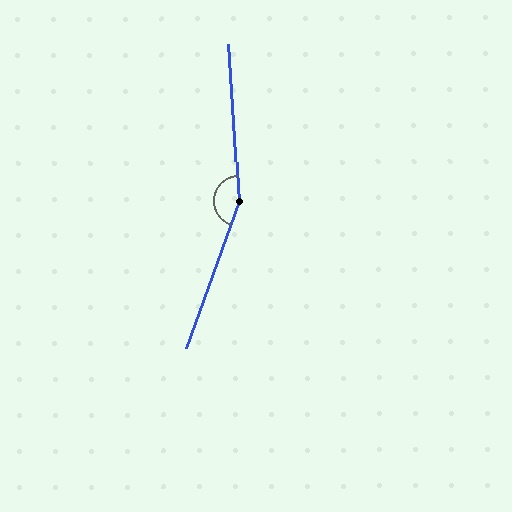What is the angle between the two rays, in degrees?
Approximately 157 degrees.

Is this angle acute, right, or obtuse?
It is obtuse.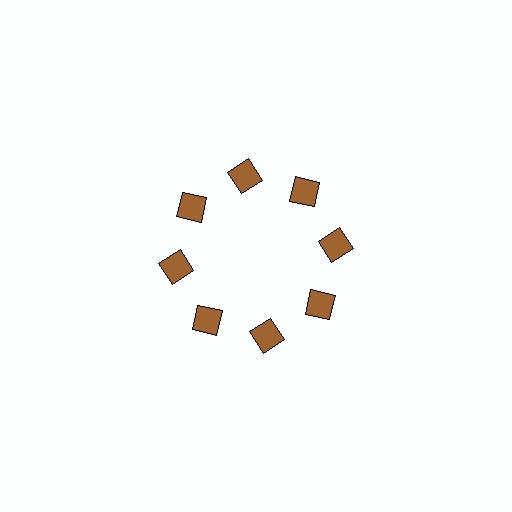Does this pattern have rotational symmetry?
Yes, this pattern has 8-fold rotational symmetry. It looks the same after rotating 45 degrees around the center.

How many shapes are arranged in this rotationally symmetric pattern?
There are 8 shapes, arranged in 8 groups of 1.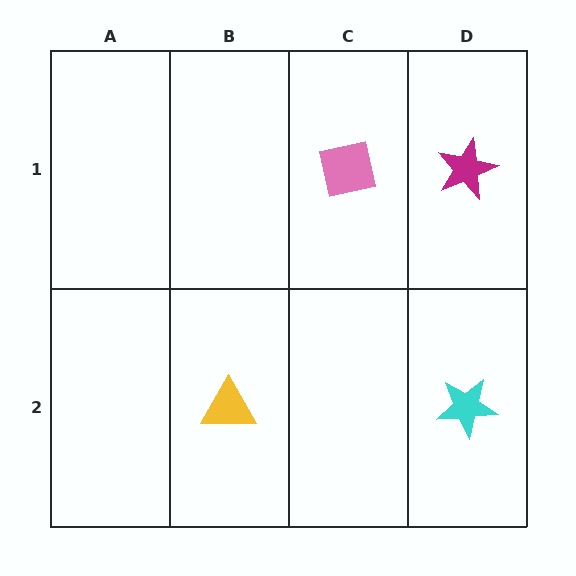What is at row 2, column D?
A cyan star.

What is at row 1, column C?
A pink square.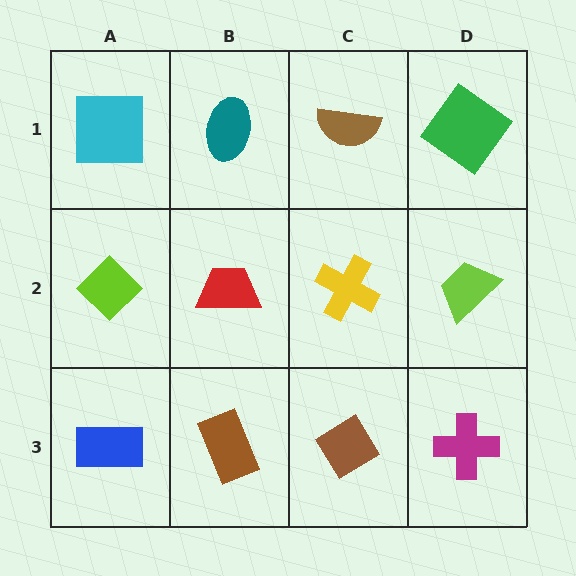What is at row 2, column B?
A red trapezoid.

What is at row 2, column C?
A yellow cross.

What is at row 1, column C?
A brown semicircle.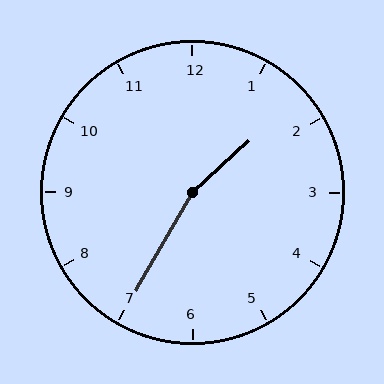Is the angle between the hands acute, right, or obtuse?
It is obtuse.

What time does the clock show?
1:35.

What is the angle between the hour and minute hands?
Approximately 162 degrees.